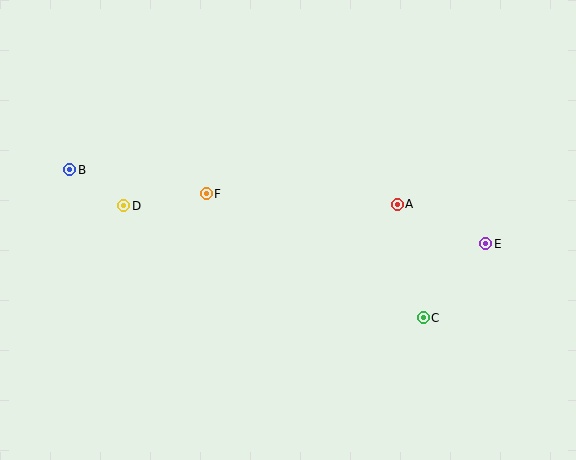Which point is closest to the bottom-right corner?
Point C is closest to the bottom-right corner.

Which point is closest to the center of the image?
Point F at (206, 194) is closest to the center.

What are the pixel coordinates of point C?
Point C is at (423, 318).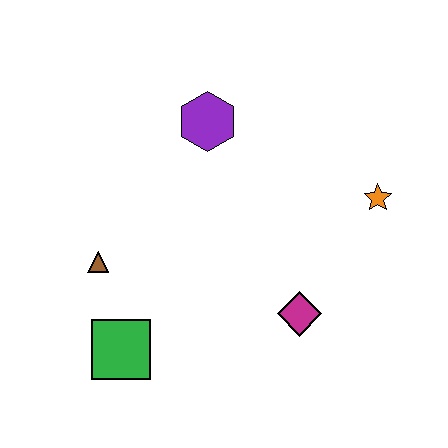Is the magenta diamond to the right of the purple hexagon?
Yes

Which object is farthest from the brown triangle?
The orange star is farthest from the brown triangle.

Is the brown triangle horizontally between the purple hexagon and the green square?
No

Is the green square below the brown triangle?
Yes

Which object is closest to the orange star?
The magenta diamond is closest to the orange star.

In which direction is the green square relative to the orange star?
The green square is to the left of the orange star.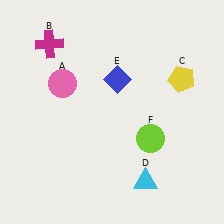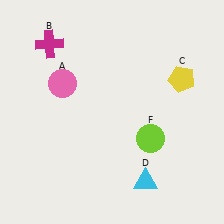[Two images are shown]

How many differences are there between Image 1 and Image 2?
There is 1 difference between the two images.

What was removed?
The blue diamond (E) was removed in Image 2.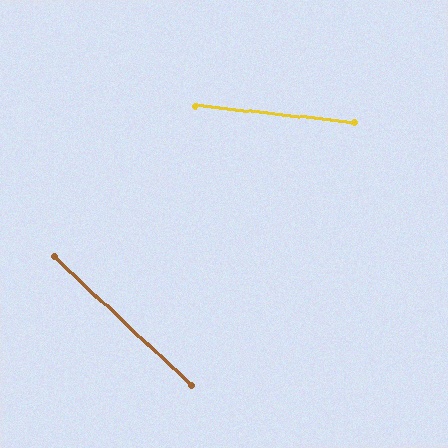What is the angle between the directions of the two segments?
Approximately 37 degrees.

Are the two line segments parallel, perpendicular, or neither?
Neither parallel nor perpendicular — they differ by about 37°.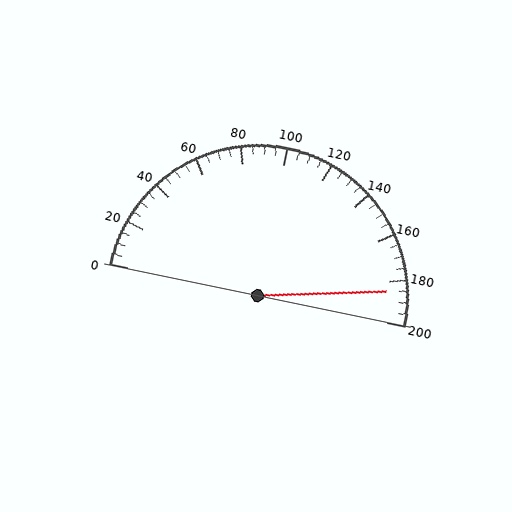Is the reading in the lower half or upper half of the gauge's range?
The reading is in the upper half of the range (0 to 200).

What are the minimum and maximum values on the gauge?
The gauge ranges from 0 to 200.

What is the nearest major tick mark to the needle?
The nearest major tick mark is 180.